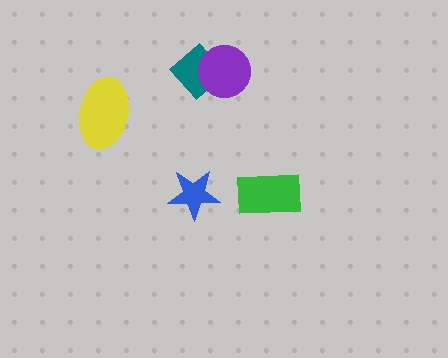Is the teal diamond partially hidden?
Yes, it is partially covered by another shape.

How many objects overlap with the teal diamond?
1 object overlaps with the teal diamond.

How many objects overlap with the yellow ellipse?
0 objects overlap with the yellow ellipse.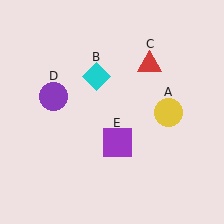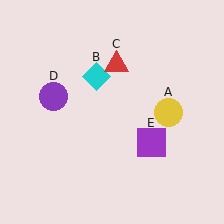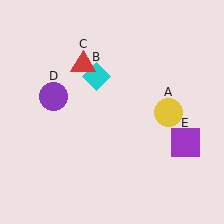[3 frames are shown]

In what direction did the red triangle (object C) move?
The red triangle (object C) moved left.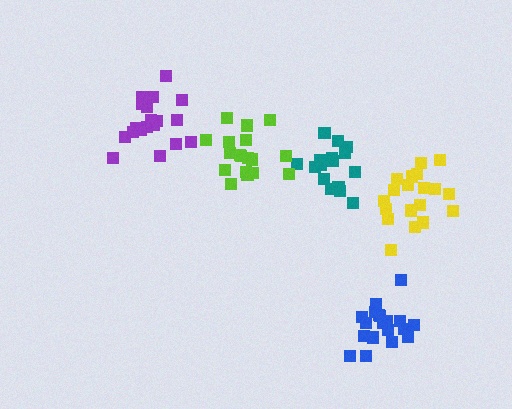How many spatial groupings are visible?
There are 5 spatial groupings.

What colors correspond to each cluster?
The clusters are colored: teal, lime, yellow, purple, blue.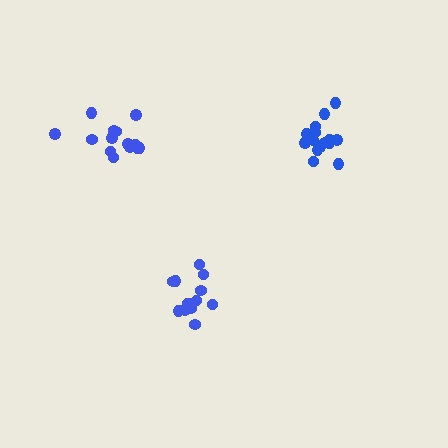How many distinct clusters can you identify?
There are 3 distinct clusters.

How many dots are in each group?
Group 1: 14 dots, Group 2: 16 dots, Group 3: 15 dots (45 total).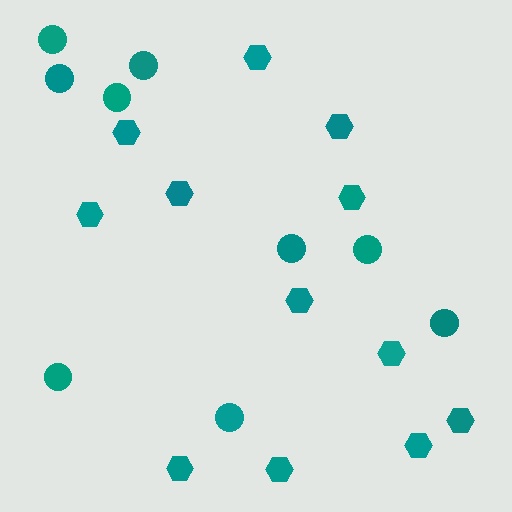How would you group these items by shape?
There are 2 groups: one group of circles (9) and one group of hexagons (12).